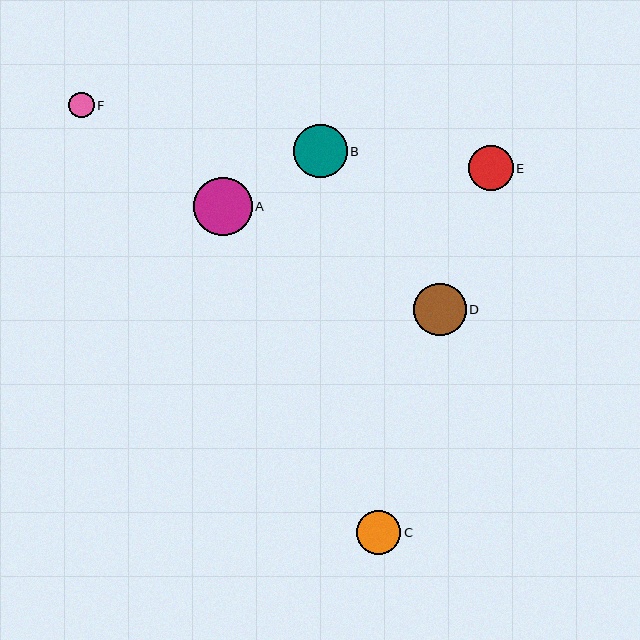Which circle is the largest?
Circle A is the largest with a size of approximately 58 pixels.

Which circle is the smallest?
Circle F is the smallest with a size of approximately 26 pixels.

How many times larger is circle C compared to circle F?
Circle C is approximately 1.7 times the size of circle F.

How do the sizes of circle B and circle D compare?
Circle B and circle D are approximately the same size.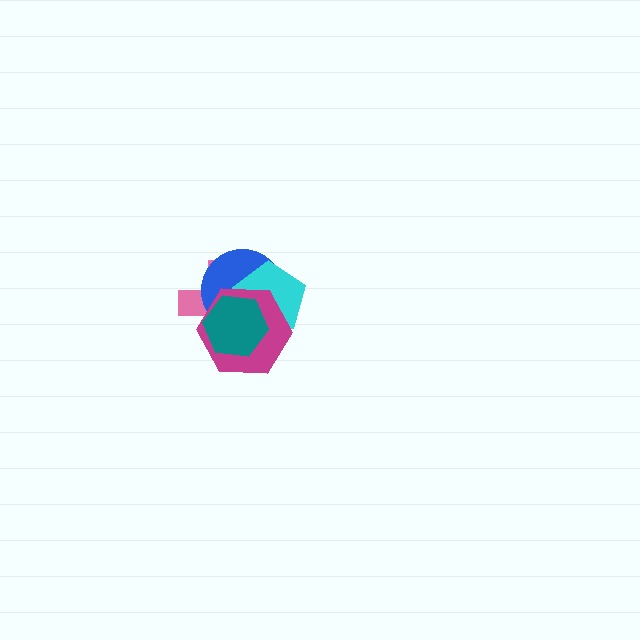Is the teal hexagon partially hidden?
No, no other shape covers it.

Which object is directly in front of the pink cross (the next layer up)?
The blue circle is directly in front of the pink cross.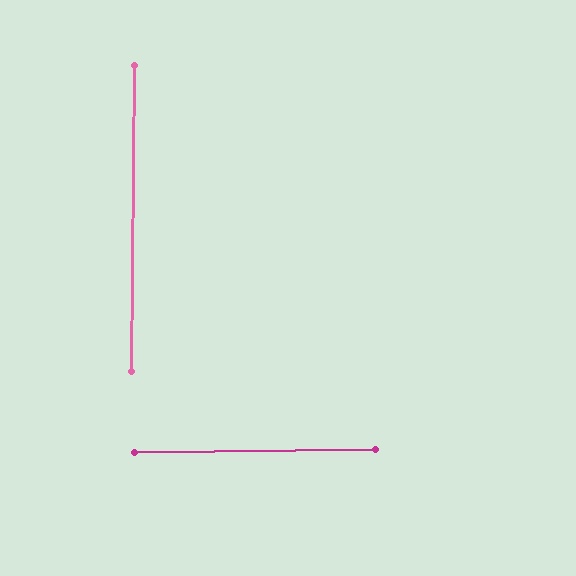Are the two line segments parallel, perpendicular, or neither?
Perpendicular — they meet at approximately 89°.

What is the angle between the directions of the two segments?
Approximately 89 degrees.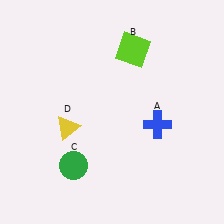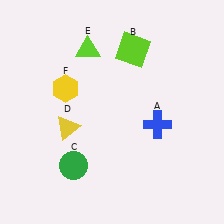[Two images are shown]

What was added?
A lime triangle (E), a yellow hexagon (F) were added in Image 2.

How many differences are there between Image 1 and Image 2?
There are 2 differences between the two images.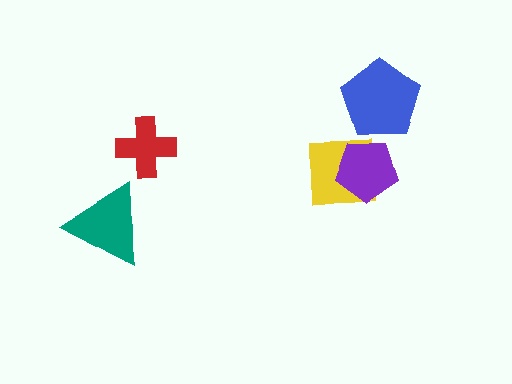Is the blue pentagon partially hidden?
No, no other shape covers it.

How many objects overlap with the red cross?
0 objects overlap with the red cross.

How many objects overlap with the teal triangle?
0 objects overlap with the teal triangle.